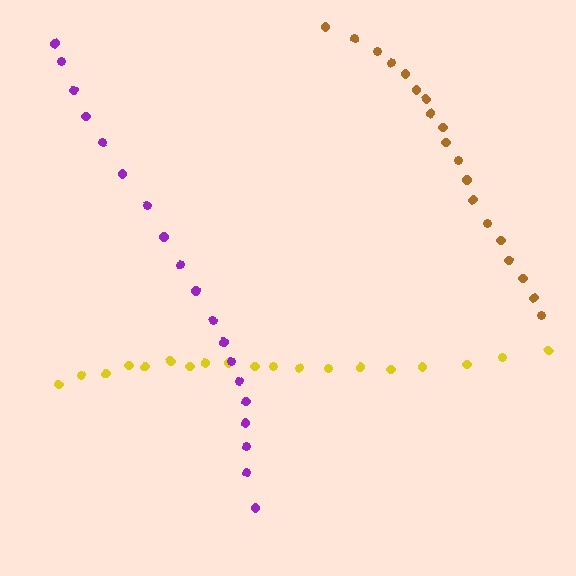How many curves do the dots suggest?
There are 3 distinct paths.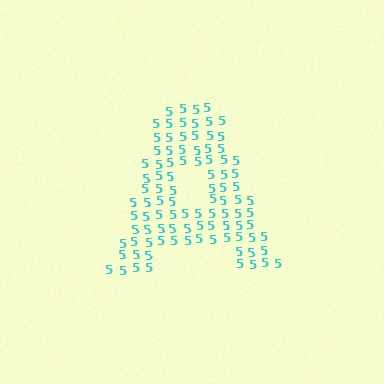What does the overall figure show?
The overall figure shows the letter A.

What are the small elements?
The small elements are digit 5's.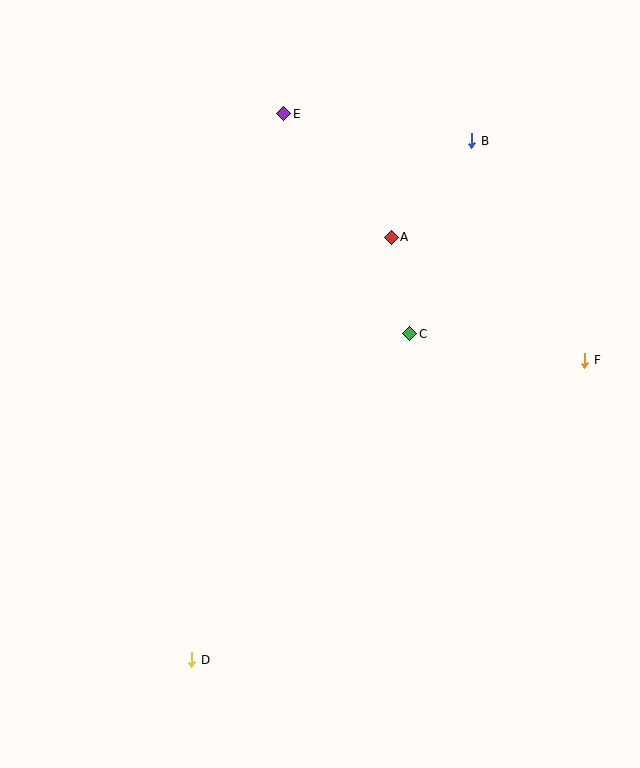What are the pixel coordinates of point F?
Point F is at (585, 361).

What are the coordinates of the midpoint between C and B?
The midpoint between C and B is at (441, 237).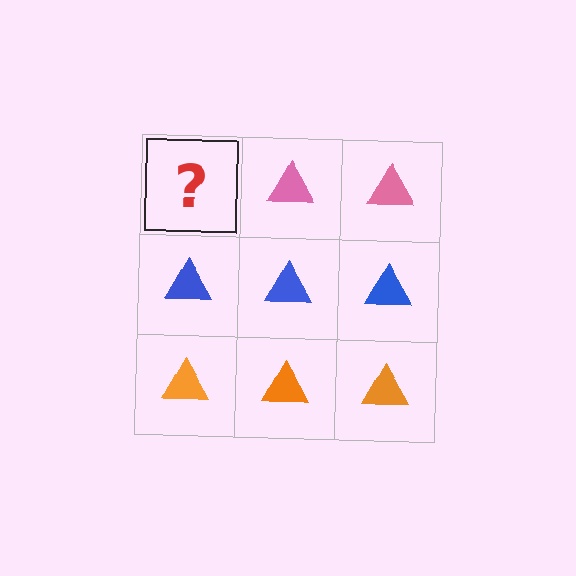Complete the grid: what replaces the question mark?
The question mark should be replaced with a pink triangle.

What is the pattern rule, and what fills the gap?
The rule is that each row has a consistent color. The gap should be filled with a pink triangle.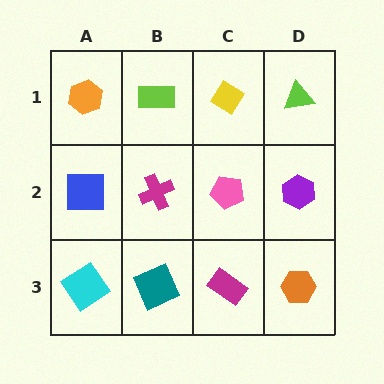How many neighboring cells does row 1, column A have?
2.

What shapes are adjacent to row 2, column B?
A lime rectangle (row 1, column B), a teal square (row 3, column B), a blue square (row 2, column A), a pink pentagon (row 2, column C).